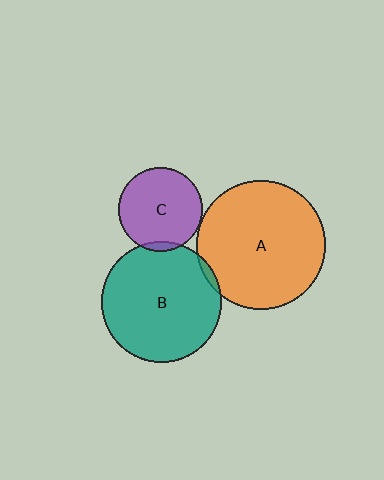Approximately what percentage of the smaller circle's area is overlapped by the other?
Approximately 5%.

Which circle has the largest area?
Circle A (orange).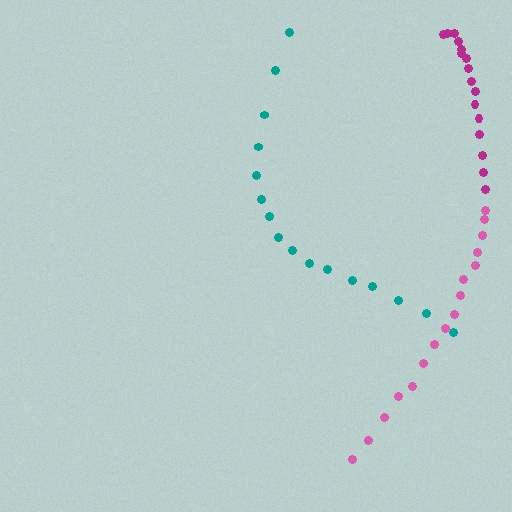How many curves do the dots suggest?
There are 3 distinct paths.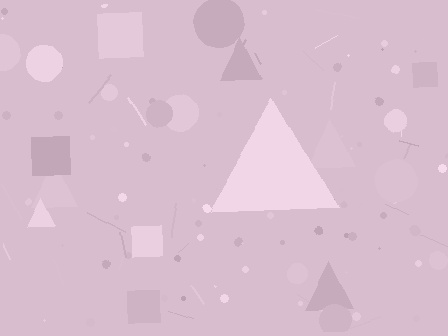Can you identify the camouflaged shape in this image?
The camouflaged shape is a triangle.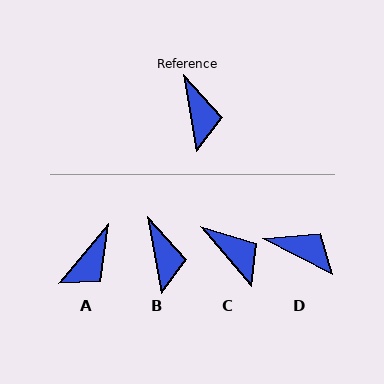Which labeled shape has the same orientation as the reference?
B.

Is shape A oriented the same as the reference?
No, it is off by about 50 degrees.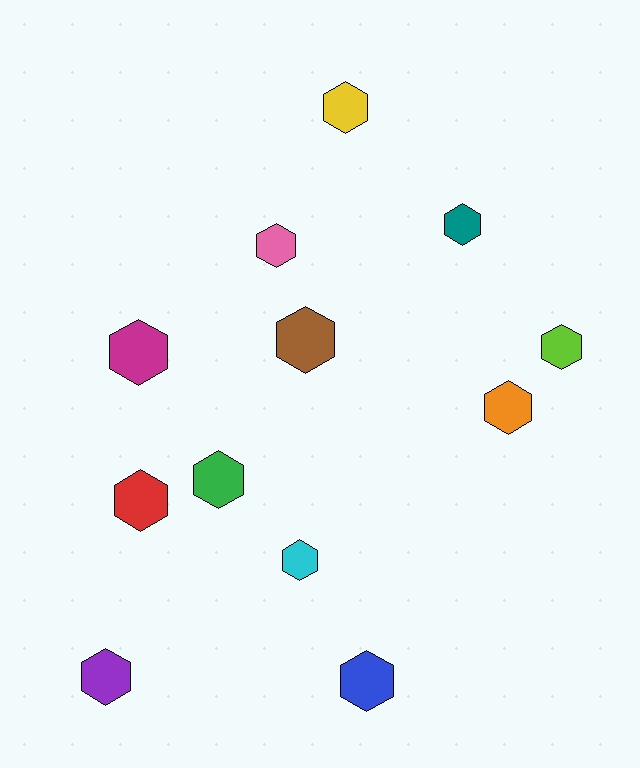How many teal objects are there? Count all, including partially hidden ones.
There is 1 teal object.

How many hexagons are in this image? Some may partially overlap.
There are 12 hexagons.